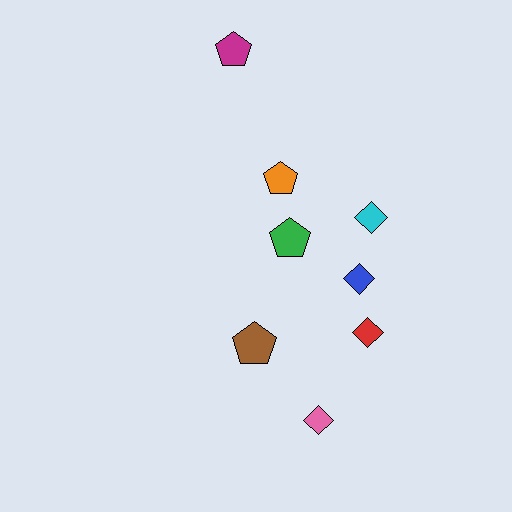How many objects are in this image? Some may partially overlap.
There are 8 objects.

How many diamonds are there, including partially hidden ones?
There are 4 diamonds.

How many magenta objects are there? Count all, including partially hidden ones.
There is 1 magenta object.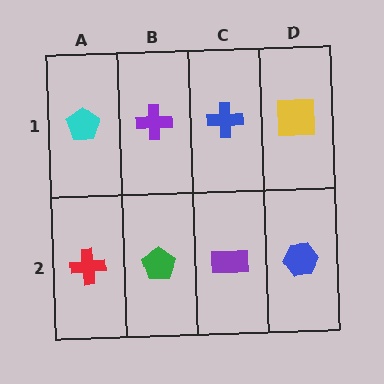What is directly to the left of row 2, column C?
A green pentagon.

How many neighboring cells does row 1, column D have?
2.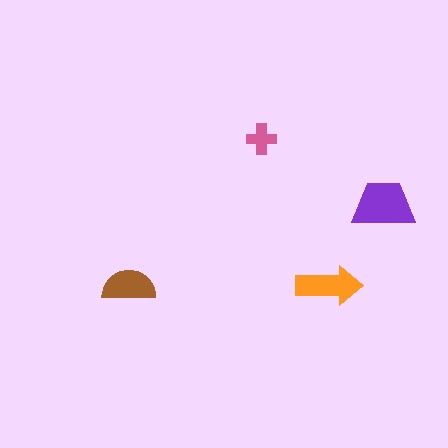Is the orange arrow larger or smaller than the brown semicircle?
Larger.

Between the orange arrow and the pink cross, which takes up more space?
The orange arrow.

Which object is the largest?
The purple trapezoid.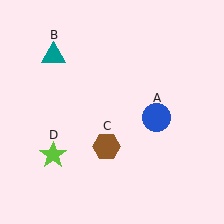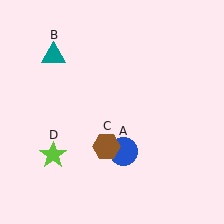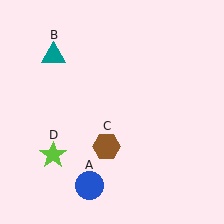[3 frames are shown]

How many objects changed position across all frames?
1 object changed position: blue circle (object A).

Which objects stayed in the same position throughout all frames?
Teal triangle (object B) and brown hexagon (object C) and lime star (object D) remained stationary.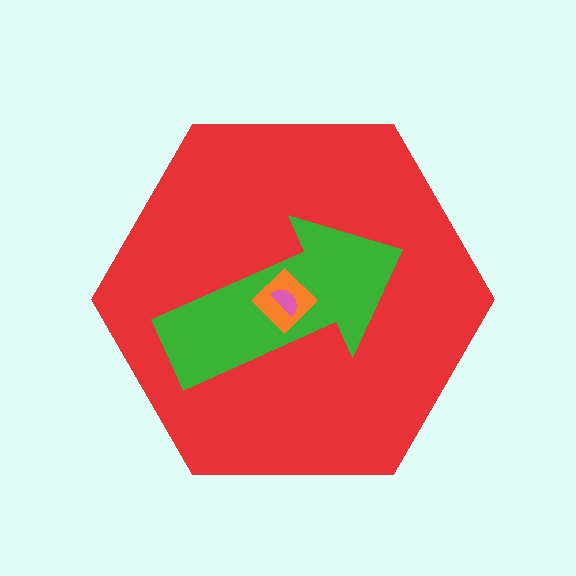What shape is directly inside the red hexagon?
The green arrow.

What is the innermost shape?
The pink semicircle.